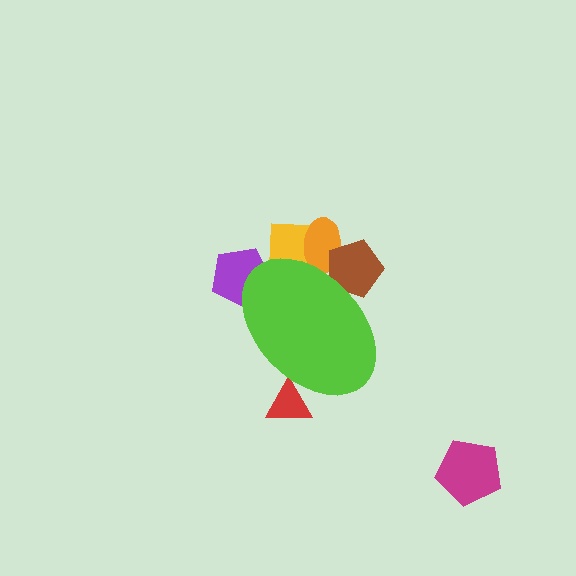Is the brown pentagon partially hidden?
Yes, the brown pentagon is partially hidden behind the lime ellipse.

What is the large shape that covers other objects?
A lime ellipse.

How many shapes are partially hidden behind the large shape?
5 shapes are partially hidden.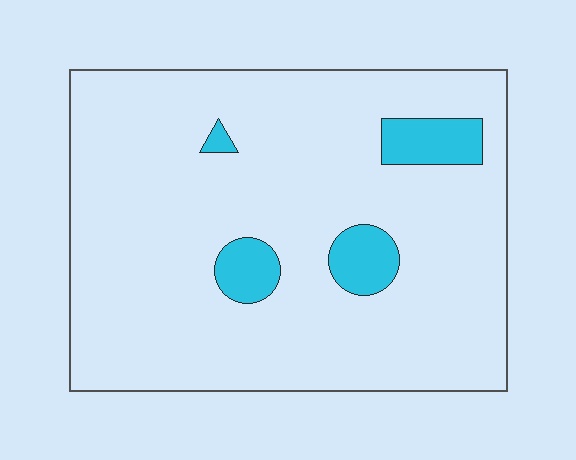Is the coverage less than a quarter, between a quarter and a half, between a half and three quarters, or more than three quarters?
Less than a quarter.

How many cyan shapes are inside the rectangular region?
4.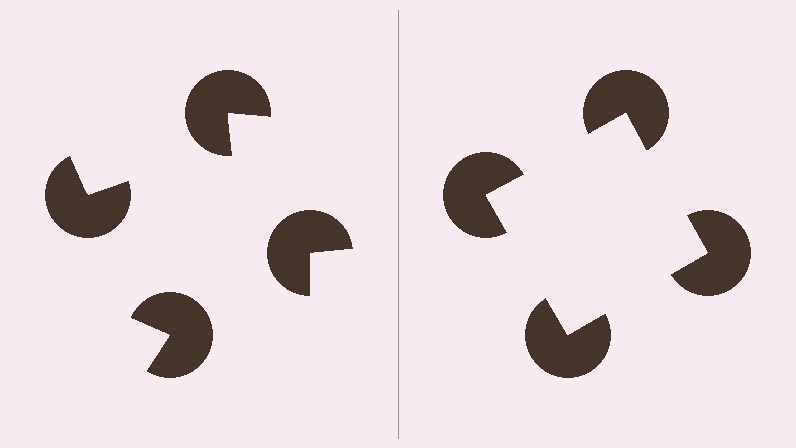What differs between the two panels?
The pac-man discs are positioned identically on both sides; only the wedge orientations differ. On the right they align to a square; on the left they are misaligned.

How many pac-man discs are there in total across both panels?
8 — 4 on each side.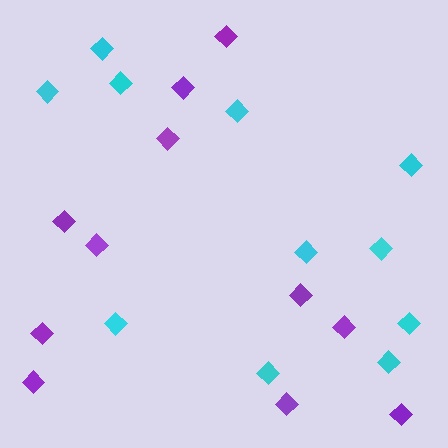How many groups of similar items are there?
There are 2 groups: one group of purple diamonds (11) and one group of cyan diamonds (11).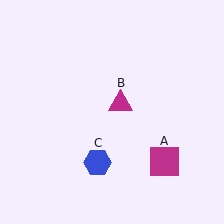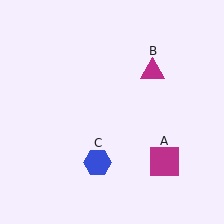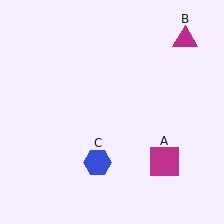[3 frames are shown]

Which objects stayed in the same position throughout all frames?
Magenta square (object A) and blue hexagon (object C) remained stationary.